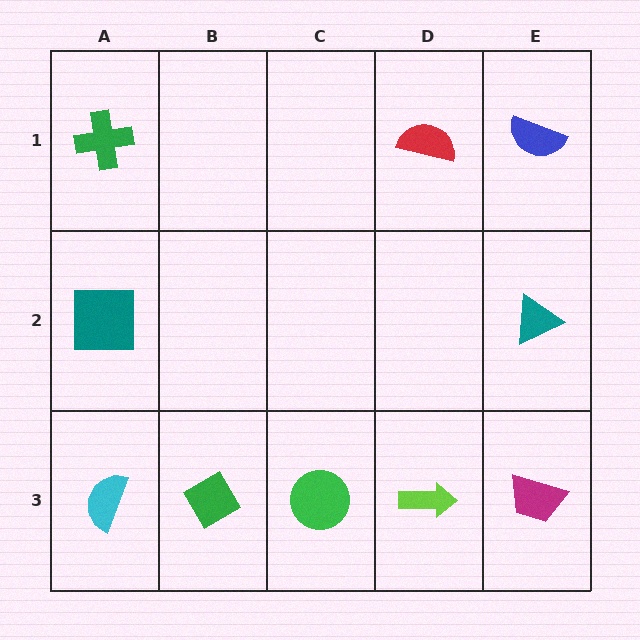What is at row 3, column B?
A green diamond.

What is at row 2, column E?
A teal triangle.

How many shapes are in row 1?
3 shapes.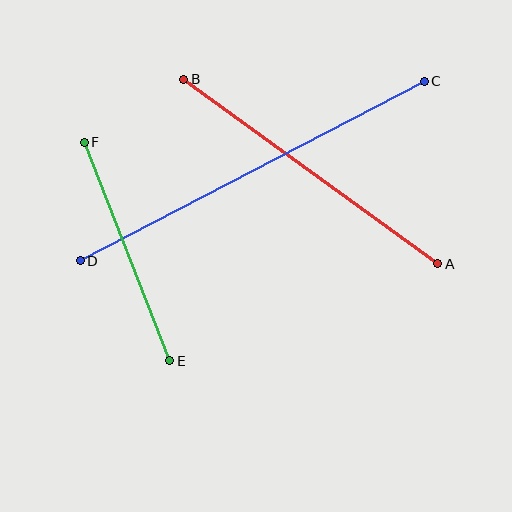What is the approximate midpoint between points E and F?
The midpoint is at approximately (127, 252) pixels.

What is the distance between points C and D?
The distance is approximately 388 pixels.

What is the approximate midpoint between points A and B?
The midpoint is at approximately (311, 172) pixels.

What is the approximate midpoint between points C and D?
The midpoint is at approximately (252, 171) pixels.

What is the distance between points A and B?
The distance is approximately 314 pixels.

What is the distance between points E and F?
The distance is approximately 235 pixels.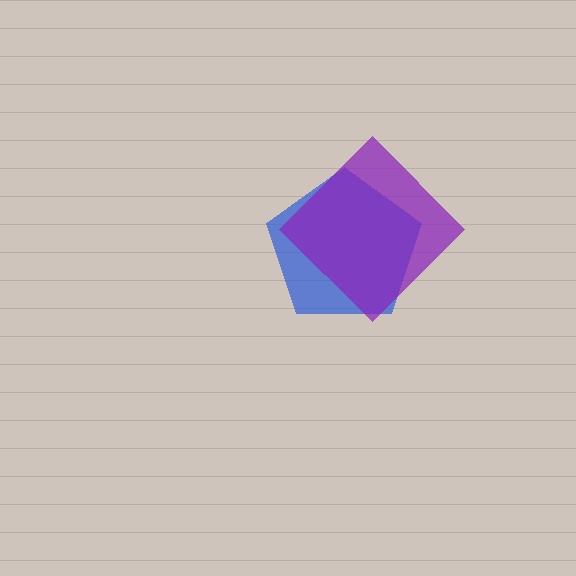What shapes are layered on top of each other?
The layered shapes are: a blue pentagon, a purple diamond.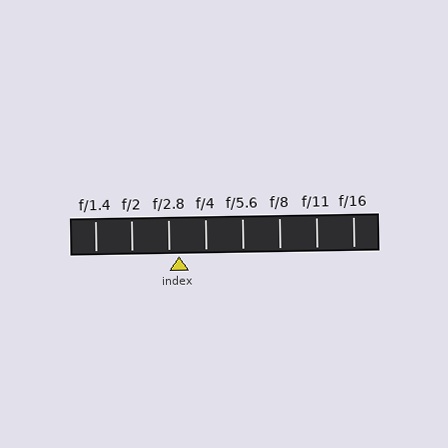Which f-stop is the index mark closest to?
The index mark is closest to f/2.8.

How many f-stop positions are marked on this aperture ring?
There are 8 f-stop positions marked.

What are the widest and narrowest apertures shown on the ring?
The widest aperture shown is f/1.4 and the narrowest is f/16.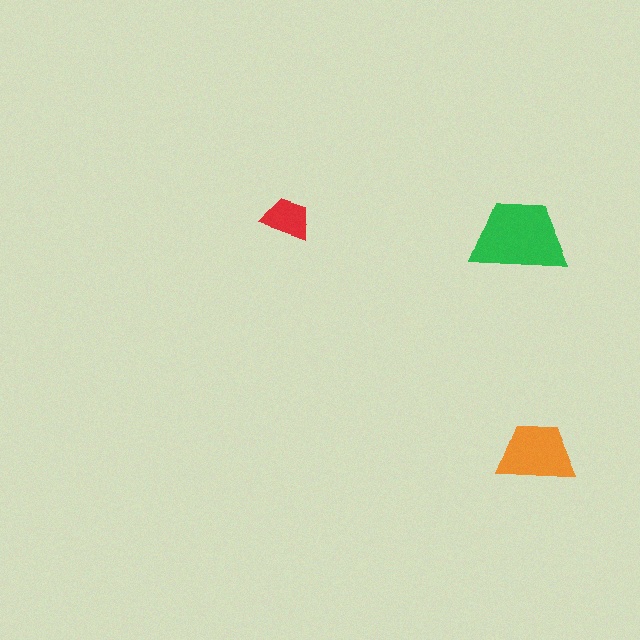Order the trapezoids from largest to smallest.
the green one, the orange one, the red one.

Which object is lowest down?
The orange trapezoid is bottommost.